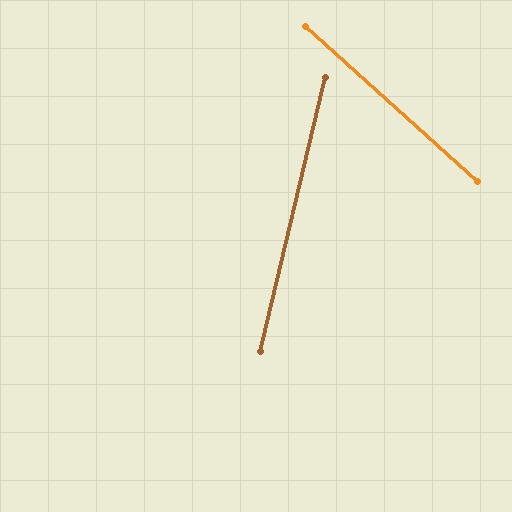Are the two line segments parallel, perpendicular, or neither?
Neither parallel nor perpendicular — they differ by about 61°.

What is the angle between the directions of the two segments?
Approximately 61 degrees.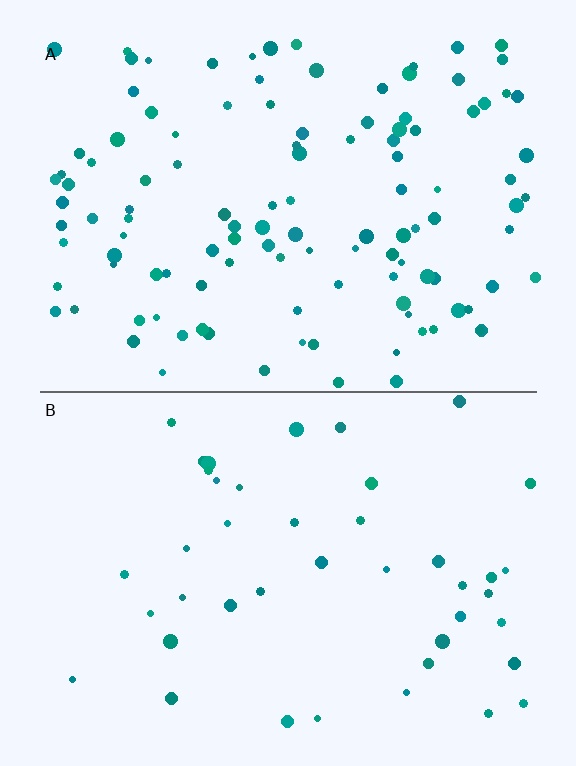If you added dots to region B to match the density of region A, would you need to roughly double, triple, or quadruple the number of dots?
Approximately triple.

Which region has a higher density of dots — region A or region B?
A (the top).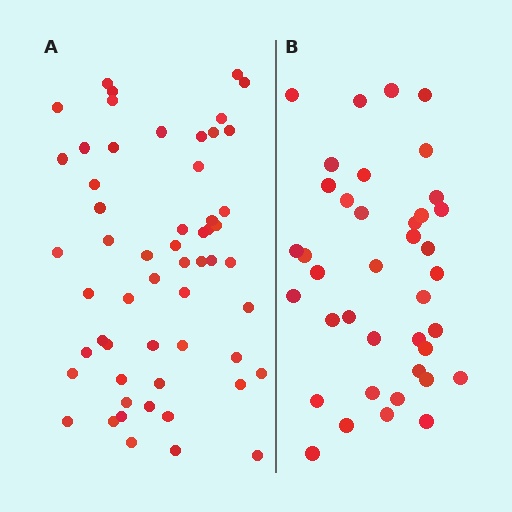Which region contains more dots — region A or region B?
Region A (the left region) has more dots.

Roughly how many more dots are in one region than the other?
Region A has approximately 15 more dots than region B.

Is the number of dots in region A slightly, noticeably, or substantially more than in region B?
Region A has noticeably more, but not dramatically so. The ratio is roughly 1.4 to 1.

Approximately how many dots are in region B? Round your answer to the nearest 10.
About 40 dots. (The exact count is 39, which rounds to 40.)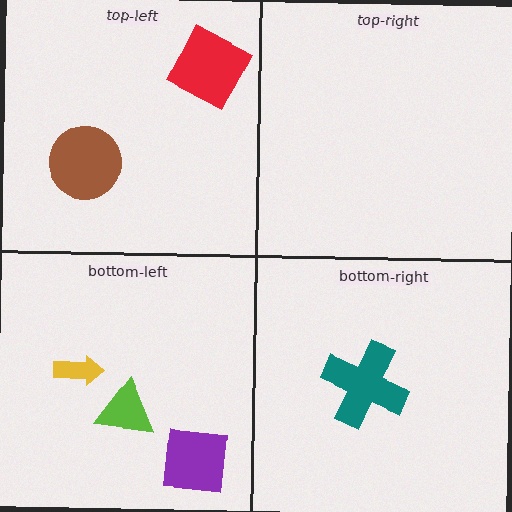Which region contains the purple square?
The bottom-left region.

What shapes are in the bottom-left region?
The purple square, the yellow arrow, the lime triangle.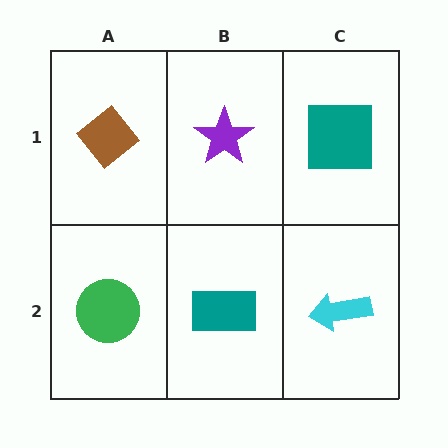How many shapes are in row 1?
3 shapes.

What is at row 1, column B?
A purple star.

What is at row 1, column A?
A brown diamond.